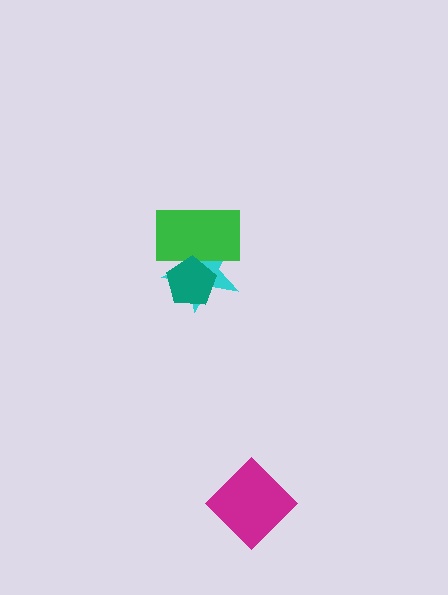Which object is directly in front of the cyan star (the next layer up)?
The green rectangle is directly in front of the cyan star.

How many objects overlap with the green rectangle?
2 objects overlap with the green rectangle.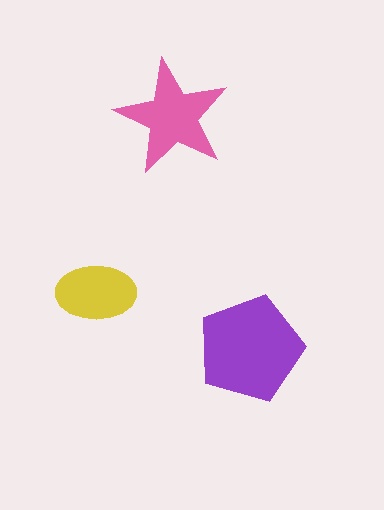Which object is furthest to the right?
The purple pentagon is rightmost.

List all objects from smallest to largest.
The yellow ellipse, the pink star, the purple pentagon.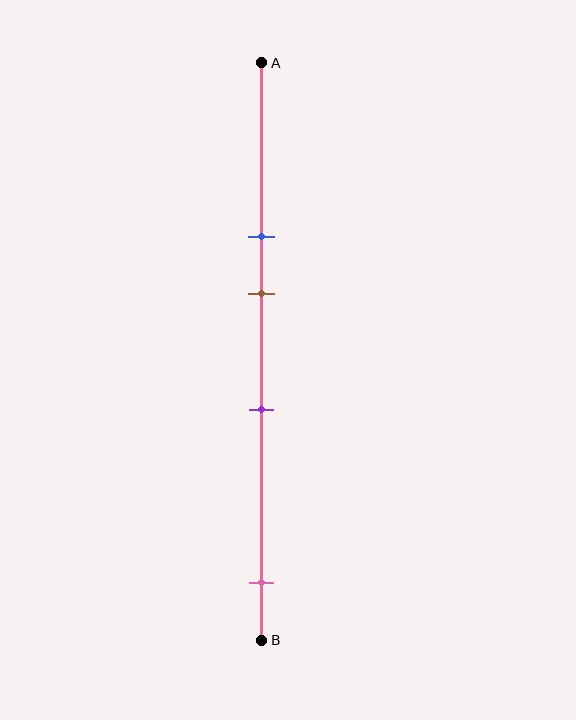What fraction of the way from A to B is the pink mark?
The pink mark is approximately 90% (0.9) of the way from A to B.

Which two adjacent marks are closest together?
The blue and brown marks are the closest adjacent pair.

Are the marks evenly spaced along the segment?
No, the marks are not evenly spaced.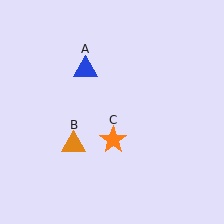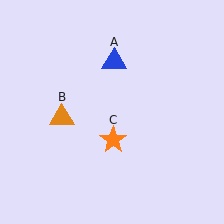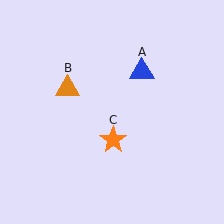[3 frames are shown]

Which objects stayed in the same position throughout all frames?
Orange star (object C) remained stationary.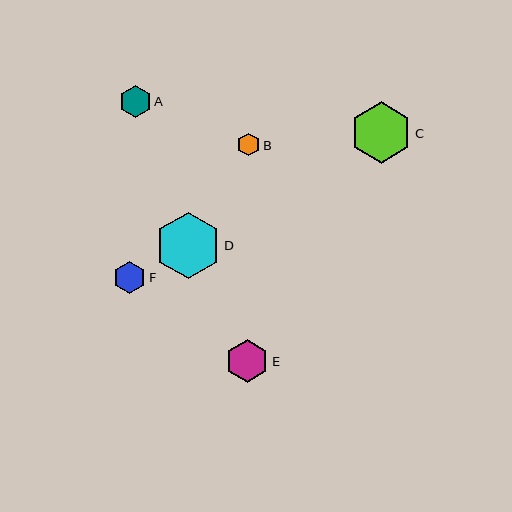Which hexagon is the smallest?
Hexagon B is the smallest with a size of approximately 22 pixels.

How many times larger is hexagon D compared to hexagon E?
Hexagon D is approximately 1.5 times the size of hexagon E.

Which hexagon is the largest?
Hexagon D is the largest with a size of approximately 66 pixels.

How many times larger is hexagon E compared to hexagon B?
Hexagon E is approximately 1.9 times the size of hexagon B.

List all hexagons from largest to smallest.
From largest to smallest: D, C, E, F, A, B.